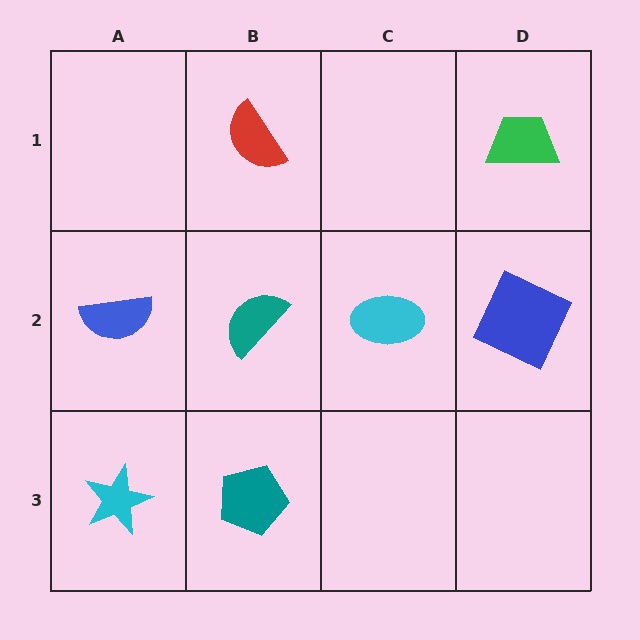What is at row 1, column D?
A green trapezoid.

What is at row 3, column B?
A teal pentagon.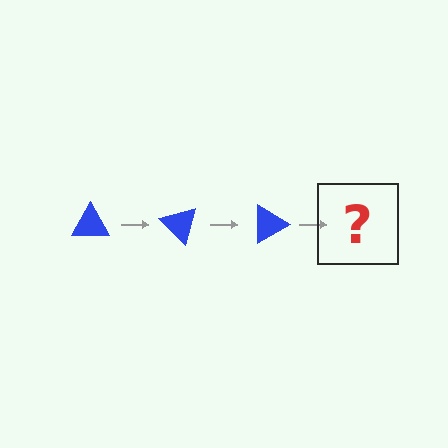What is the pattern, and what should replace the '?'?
The pattern is that the triangle rotates 45 degrees each step. The '?' should be a blue triangle rotated 135 degrees.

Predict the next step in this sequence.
The next step is a blue triangle rotated 135 degrees.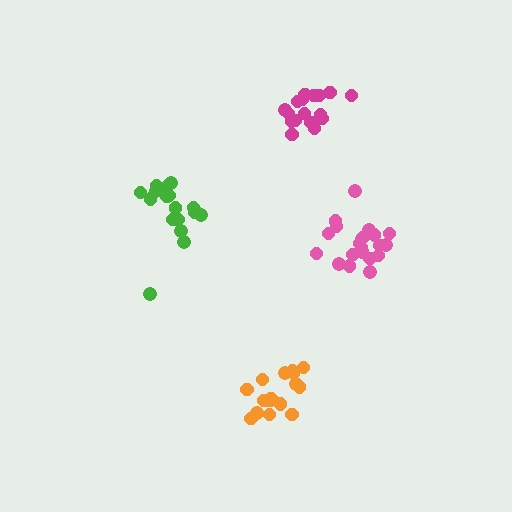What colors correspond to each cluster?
The clusters are colored: orange, green, magenta, pink.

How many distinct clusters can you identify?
There are 4 distinct clusters.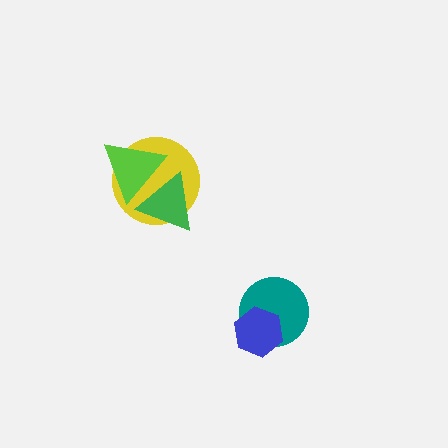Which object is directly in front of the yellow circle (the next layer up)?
The lime triangle is directly in front of the yellow circle.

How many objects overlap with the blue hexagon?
1 object overlaps with the blue hexagon.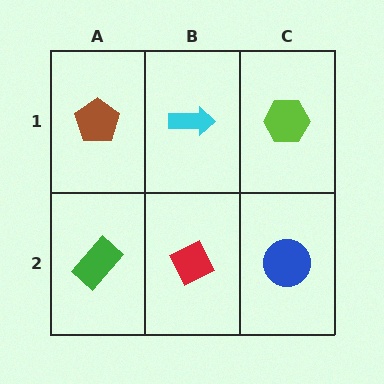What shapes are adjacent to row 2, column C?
A lime hexagon (row 1, column C), a red diamond (row 2, column B).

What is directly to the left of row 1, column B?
A brown pentagon.